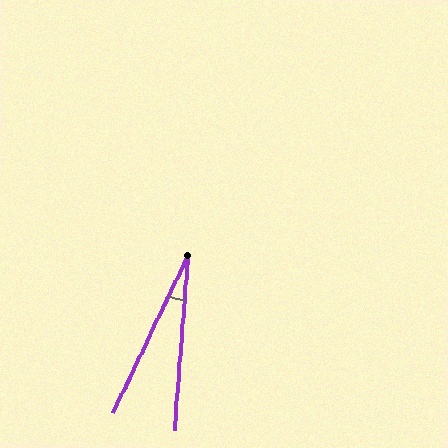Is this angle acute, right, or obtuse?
It is acute.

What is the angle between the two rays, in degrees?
Approximately 21 degrees.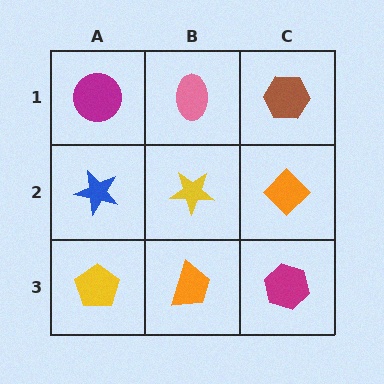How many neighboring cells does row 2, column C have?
3.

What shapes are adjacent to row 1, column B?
A yellow star (row 2, column B), a magenta circle (row 1, column A), a brown hexagon (row 1, column C).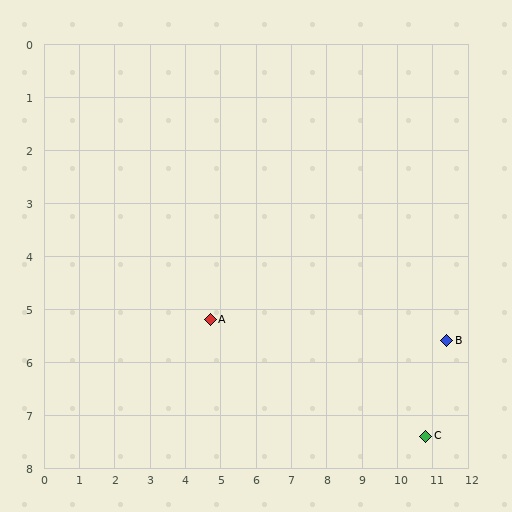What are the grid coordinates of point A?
Point A is at approximately (4.7, 5.2).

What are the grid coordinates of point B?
Point B is at approximately (11.4, 5.6).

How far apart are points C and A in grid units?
Points C and A are about 6.5 grid units apart.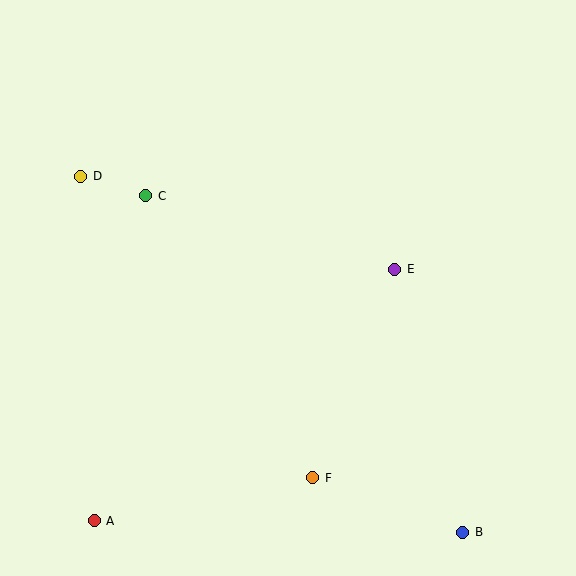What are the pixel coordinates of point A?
Point A is at (94, 521).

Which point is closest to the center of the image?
Point E at (395, 269) is closest to the center.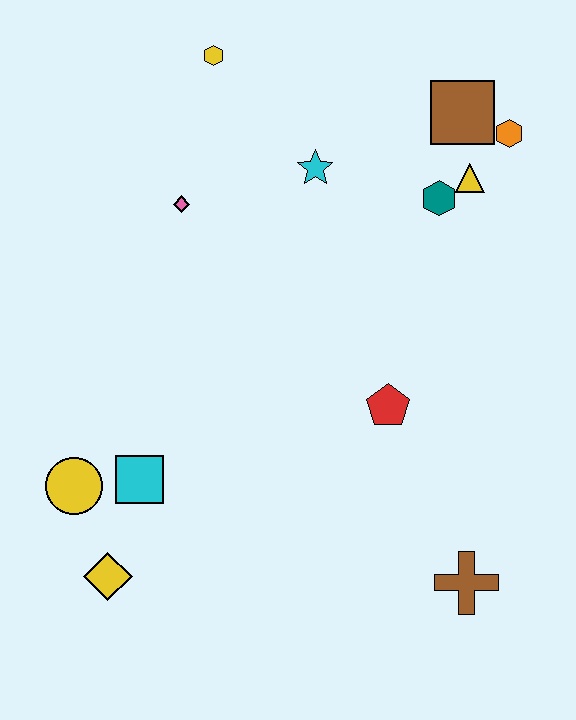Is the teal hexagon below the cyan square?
No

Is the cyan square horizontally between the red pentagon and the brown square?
No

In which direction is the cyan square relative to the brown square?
The cyan square is below the brown square.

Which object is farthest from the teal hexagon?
The yellow diamond is farthest from the teal hexagon.